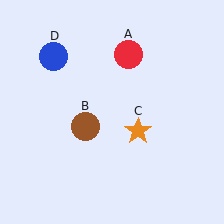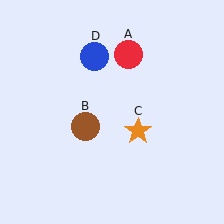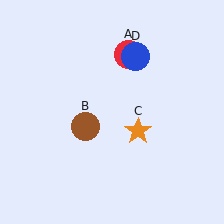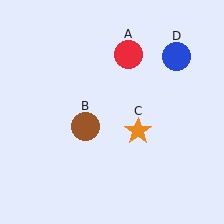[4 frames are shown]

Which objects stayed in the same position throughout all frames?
Red circle (object A) and brown circle (object B) and orange star (object C) remained stationary.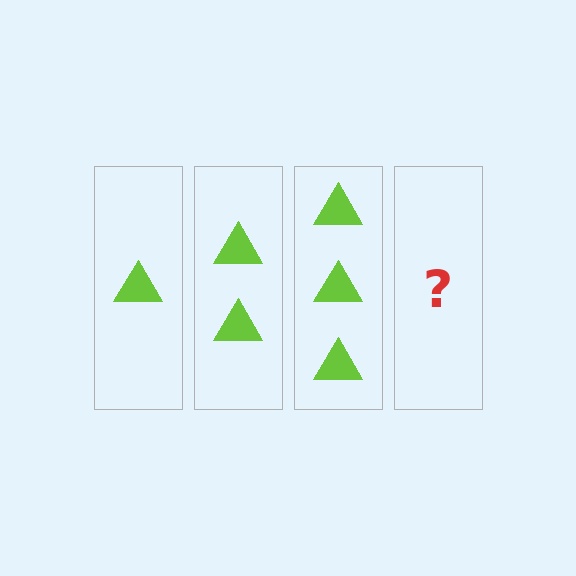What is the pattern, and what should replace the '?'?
The pattern is that each step adds one more triangle. The '?' should be 4 triangles.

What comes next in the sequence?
The next element should be 4 triangles.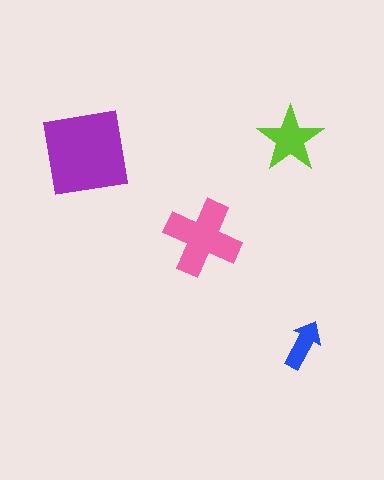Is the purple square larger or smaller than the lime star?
Larger.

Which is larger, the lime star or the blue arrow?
The lime star.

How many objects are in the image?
There are 4 objects in the image.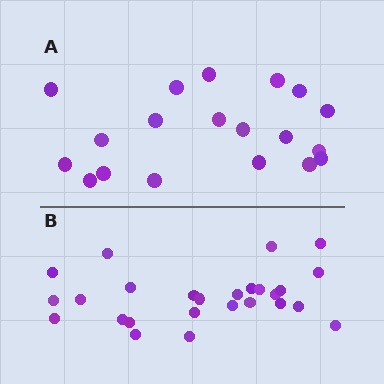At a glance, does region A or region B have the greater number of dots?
Region B (the bottom region) has more dots.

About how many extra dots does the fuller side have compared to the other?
Region B has roughly 8 or so more dots than region A.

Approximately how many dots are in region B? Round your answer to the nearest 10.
About 30 dots. (The exact count is 26, which rounds to 30.)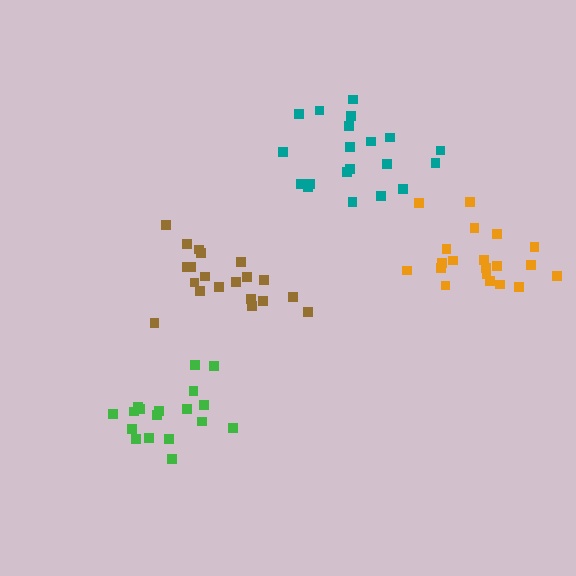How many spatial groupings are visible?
There are 4 spatial groupings.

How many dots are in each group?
Group 1: 18 dots, Group 2: 20 dots, Group 3: 20 dots, Group 4: 20 dots (78 total).